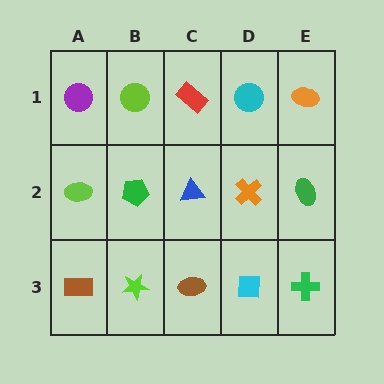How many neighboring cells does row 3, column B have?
3.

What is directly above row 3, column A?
A lime ellipse.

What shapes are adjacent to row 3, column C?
A blue triangle (row 2, column C), a lime star (row 3, column B), a cyan square (row 3, column D).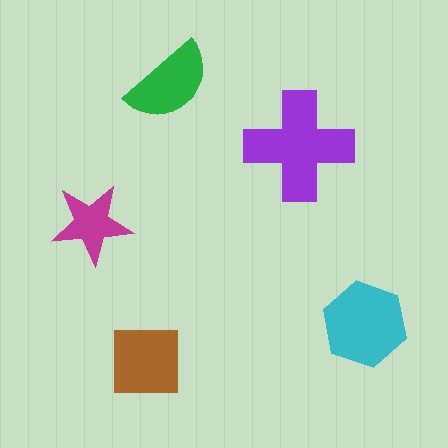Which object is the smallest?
The magenta star.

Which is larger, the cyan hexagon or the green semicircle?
The cyan hexagon.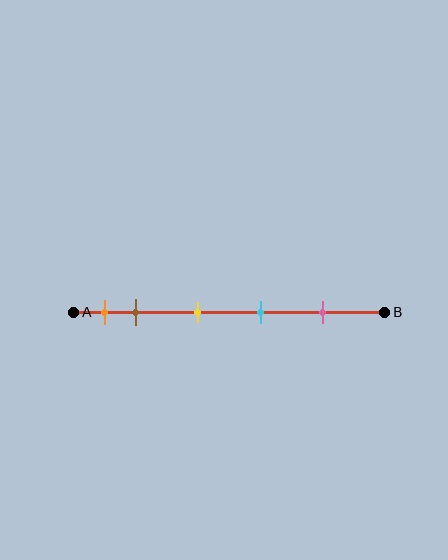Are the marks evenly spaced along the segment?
No, the marks are not evenly spaced.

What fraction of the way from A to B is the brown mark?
The brown mark is approximately 20% (0.2) of the way from A to B.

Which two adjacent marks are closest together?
The orange and brown marks are the closest adjacent pair.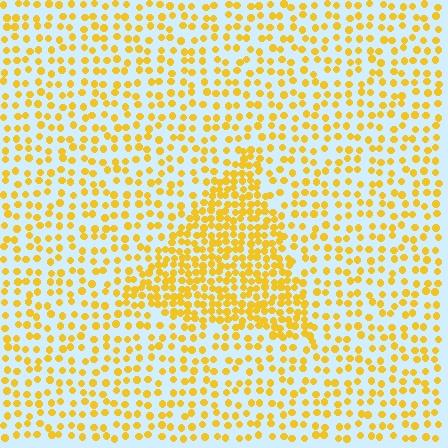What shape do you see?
I see a triangle.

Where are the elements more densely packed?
The elements are more densely packed inside the triangle boundary.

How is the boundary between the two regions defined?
The boundary is defined by a change in element density (approximately 2.1x ratio). All elements are the same color, size, and shape.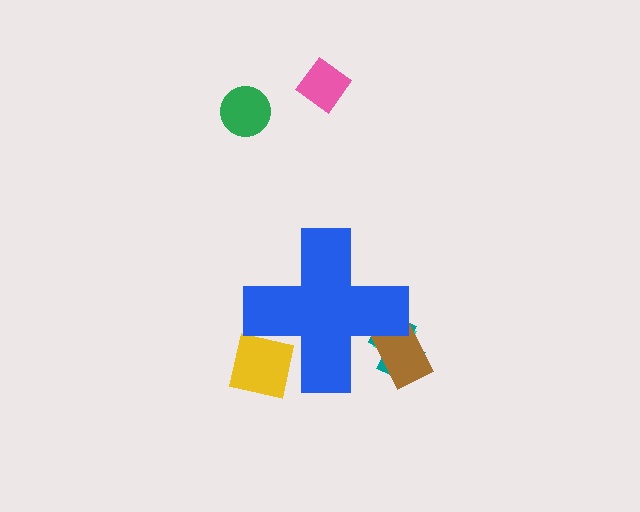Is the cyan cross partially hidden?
Yes, the cyan cross is partially hidden behind the blue cross.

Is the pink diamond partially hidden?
No, the pink diamond is fully visible.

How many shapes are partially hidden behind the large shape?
4 shapes are partially hidden.